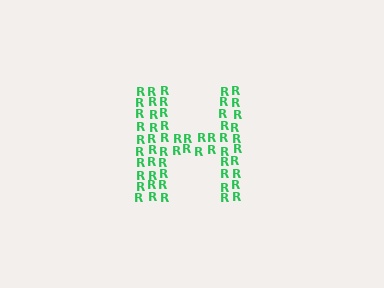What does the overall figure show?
The overall figure shows the letter H.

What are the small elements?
The small elements are letter R's.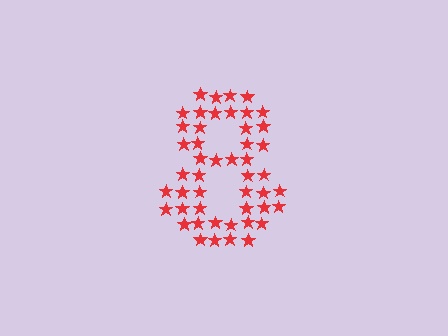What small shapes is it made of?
It is made of small stars.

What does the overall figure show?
The overall figure shows the digit 8.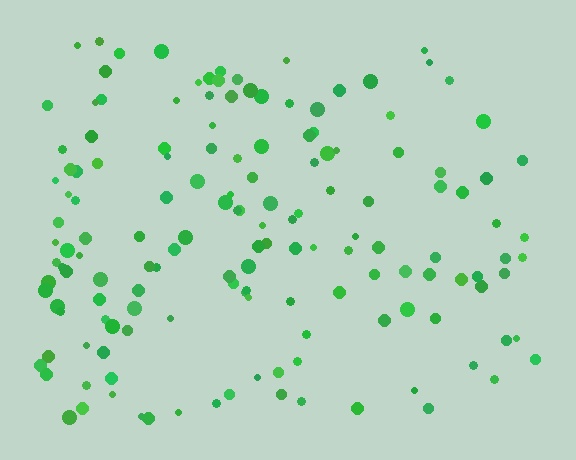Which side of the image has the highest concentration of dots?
The left.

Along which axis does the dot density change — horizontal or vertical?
Horizontal.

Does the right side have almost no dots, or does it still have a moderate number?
Still a moderate number, just noticeably fewer than the left.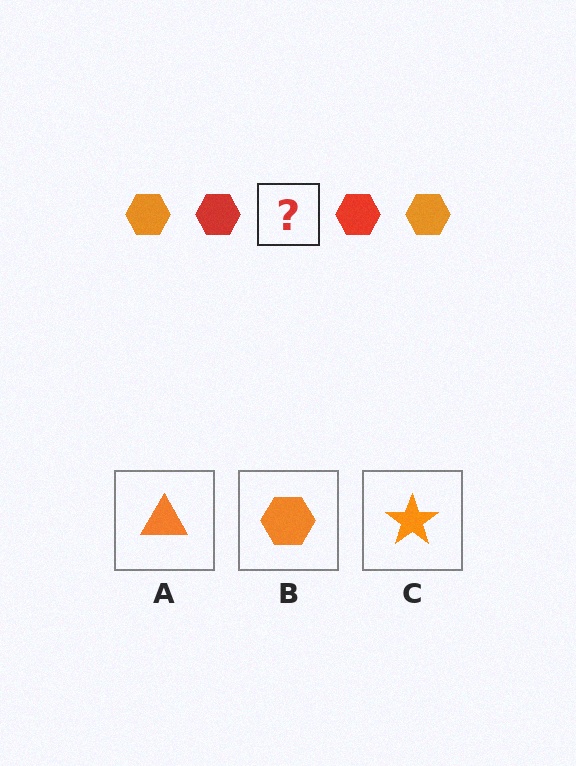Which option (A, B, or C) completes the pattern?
B.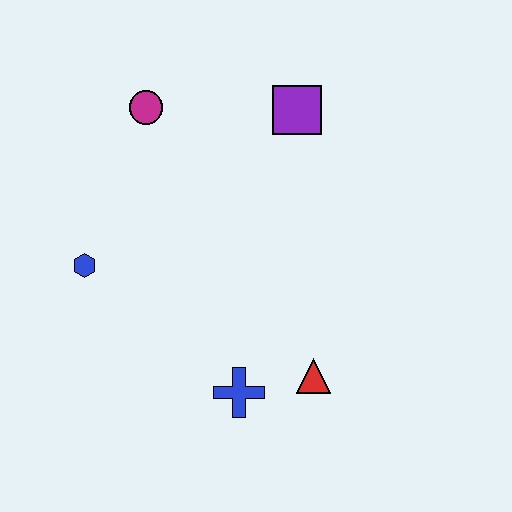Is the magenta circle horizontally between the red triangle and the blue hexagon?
Yes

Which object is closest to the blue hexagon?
The magenta circle is closest to the blue hexagon.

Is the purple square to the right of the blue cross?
Yes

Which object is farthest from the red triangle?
The magenta circle is farthest from the red triangle.